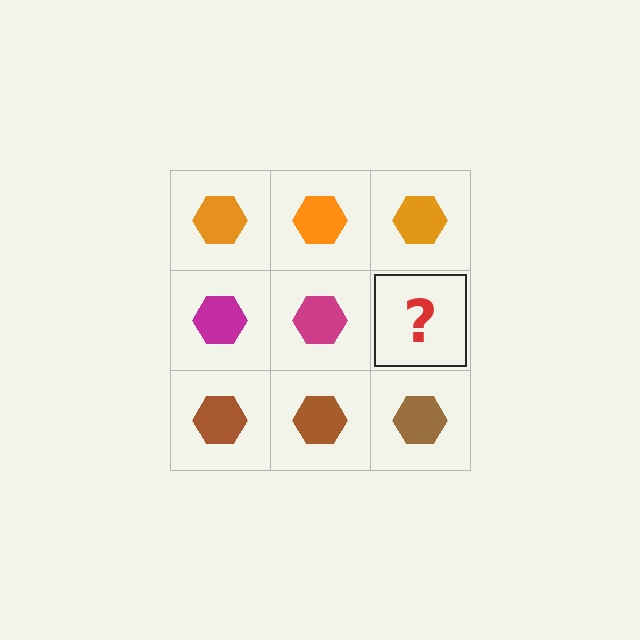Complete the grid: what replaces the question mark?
The question mark should be replaced with a magenta hexagon.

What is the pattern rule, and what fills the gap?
The rule is that each row has a consistent color. The gap should be filled with a magenta hexagon.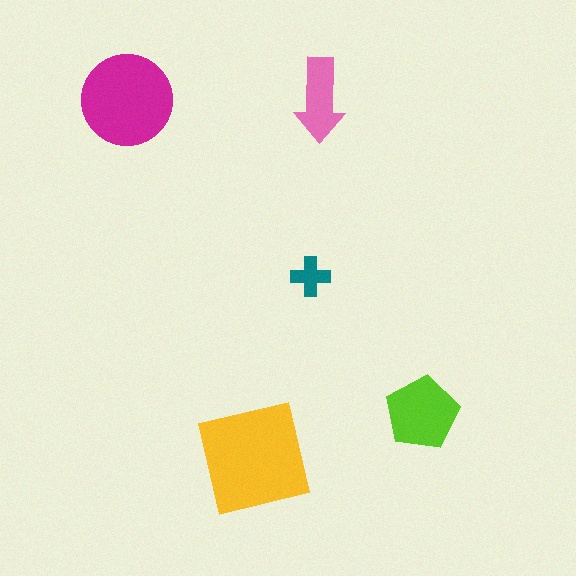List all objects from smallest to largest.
The teal cross, the pink arrow, the lime pentagon, the magenta circle, the yellow square.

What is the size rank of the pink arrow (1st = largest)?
4th.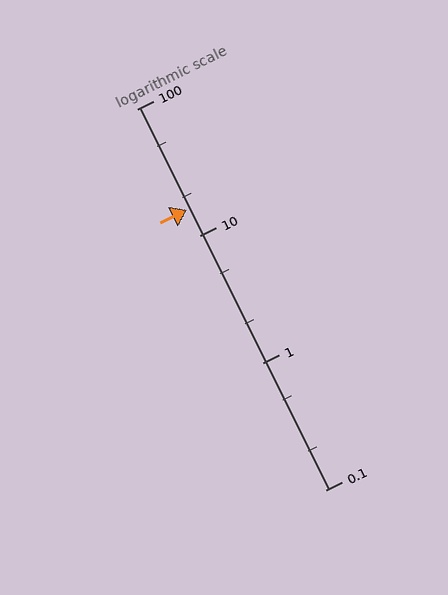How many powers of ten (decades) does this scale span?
The scale spans 3 decades, from 0.1 to 100.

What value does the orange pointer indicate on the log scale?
The pointer indicates approximately 16.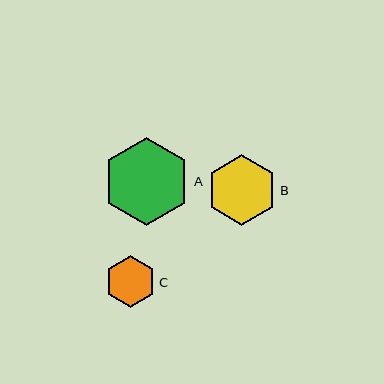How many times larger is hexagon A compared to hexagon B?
Hexagon A is approximately 1.2 times the size of hexagon B.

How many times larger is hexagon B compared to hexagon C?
Hexagon B is approximately 1.4 times the size of hexagon C.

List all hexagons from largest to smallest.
From largest to smallest: A, B, C.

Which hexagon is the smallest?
Hexagon C is the smallest with a size of approximately 51 pixels.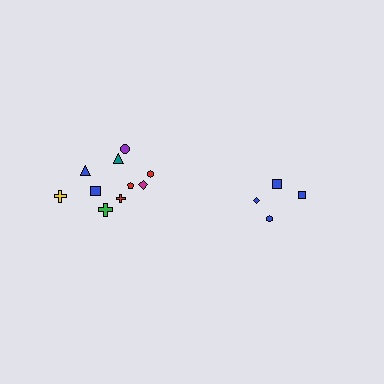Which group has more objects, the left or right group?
The left group.